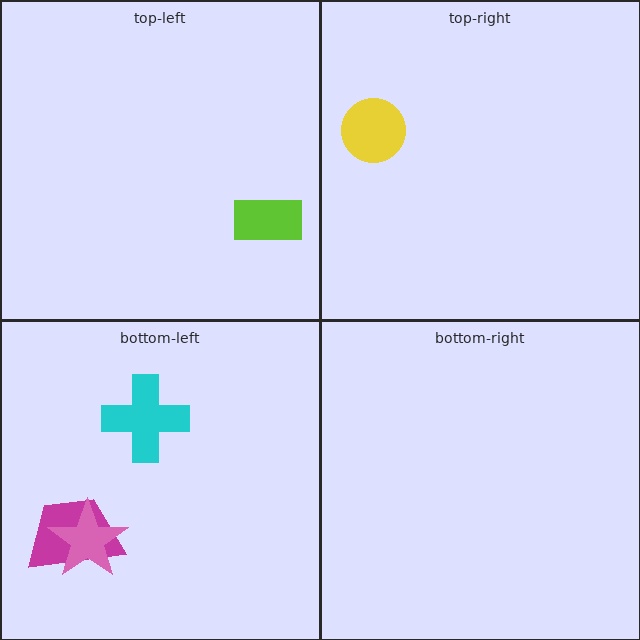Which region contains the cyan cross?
The bottom-left region.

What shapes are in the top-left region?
The lime rectangle.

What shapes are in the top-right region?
The yellow circle.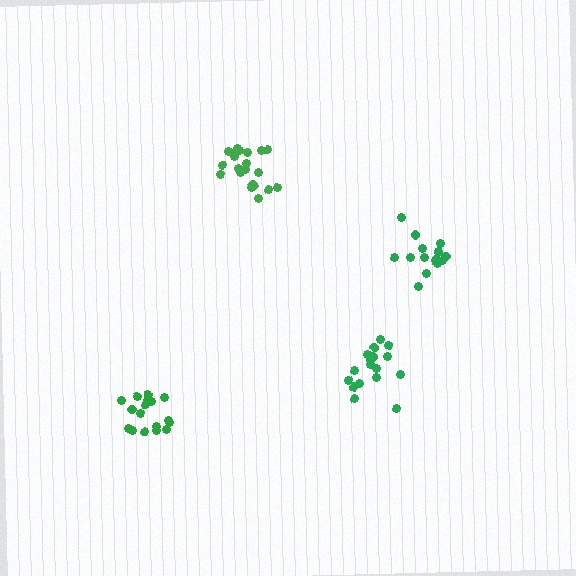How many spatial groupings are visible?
There are 4 spatial groupings.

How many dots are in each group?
Group 1: 17 dots, Group 2: 17 dots, Group 3: 20 dots, Group 4: 15 dots (69 total).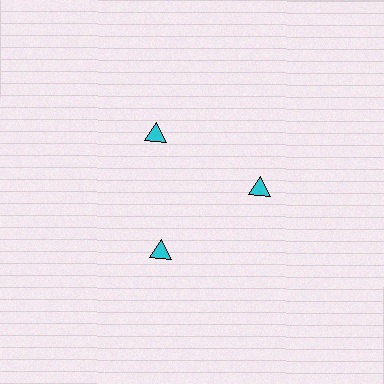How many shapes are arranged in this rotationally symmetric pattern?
There are 3 shapes, arranged in 3 groups of 1.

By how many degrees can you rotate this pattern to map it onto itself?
The pattern maps onto itself every 120 degrees of rotation.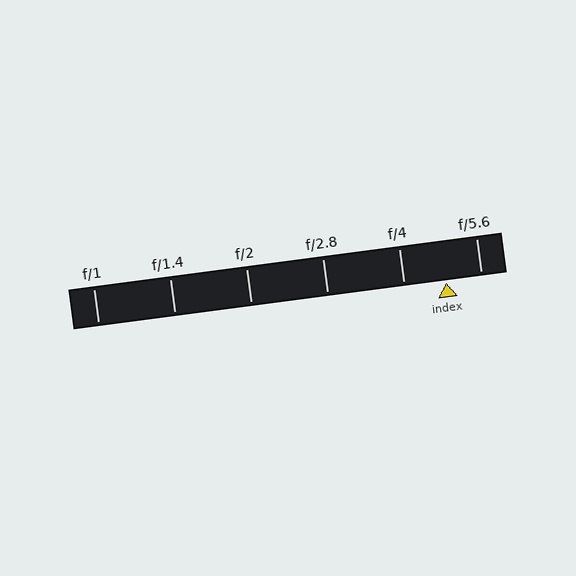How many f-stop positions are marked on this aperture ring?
There are 6 f-stop positions marked.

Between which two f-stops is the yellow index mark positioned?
The index mark is between f/4 and f/5.6.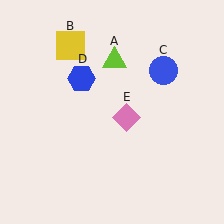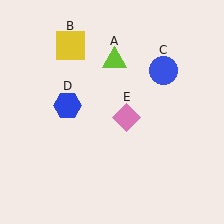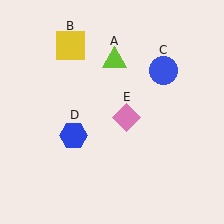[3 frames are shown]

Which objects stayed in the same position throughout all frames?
Lime triangle (object A) and yellow square (object B) and blue circle (object C) and pink diamond (object E) remained stationary.